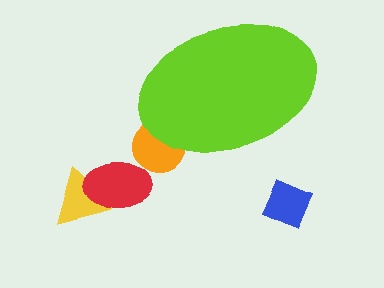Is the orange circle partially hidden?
Yes, the orange circle is partially hidden behind the lime ellipse.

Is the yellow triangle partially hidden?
No, the yellow triangle is fully visible.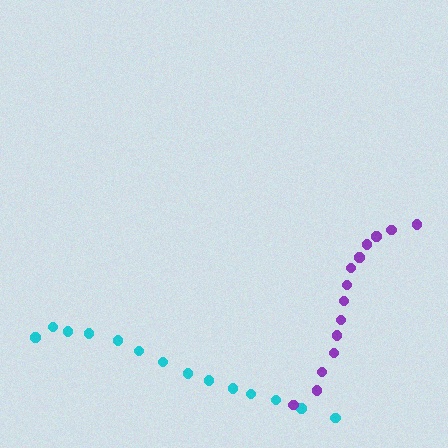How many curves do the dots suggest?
There are 2 distinct paths.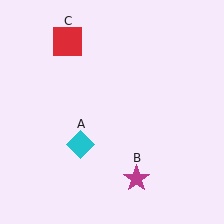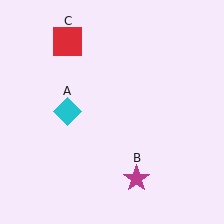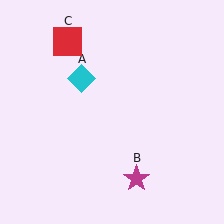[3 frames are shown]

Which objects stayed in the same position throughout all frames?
Magenta star (object B) and red square (object C) remained stationary.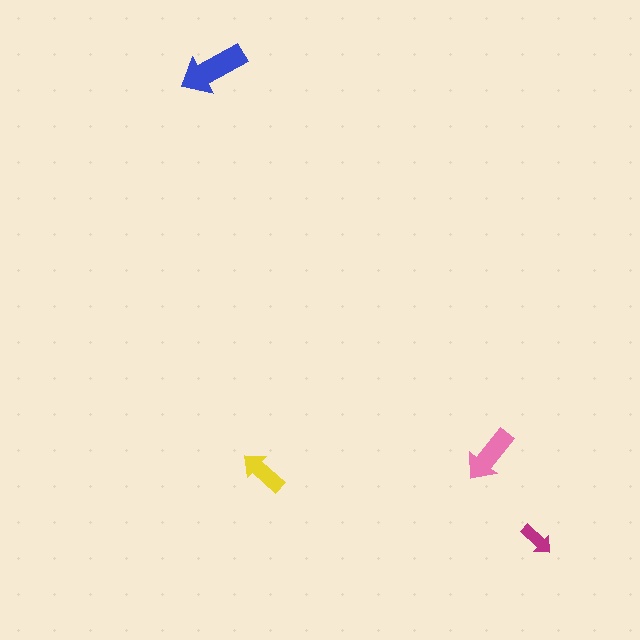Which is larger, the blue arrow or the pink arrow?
The blue one.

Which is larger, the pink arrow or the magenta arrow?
The pink one.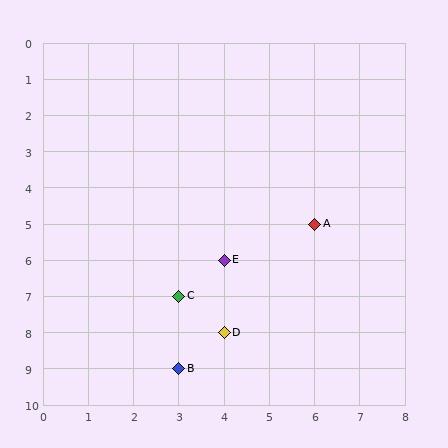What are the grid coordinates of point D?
Point D is at grid coordinates (4, 8).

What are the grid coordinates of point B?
Point B is at grid coordinates (3, 9).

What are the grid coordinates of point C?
Point C is at grid coordinates (3, 7).